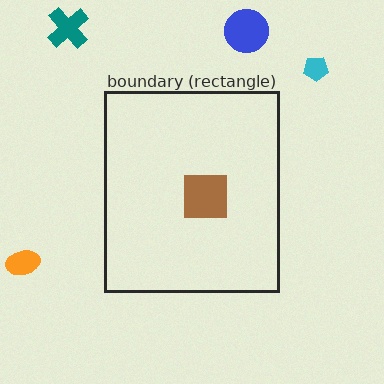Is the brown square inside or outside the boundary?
Inside.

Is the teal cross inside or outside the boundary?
Outside.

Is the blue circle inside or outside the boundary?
Outside.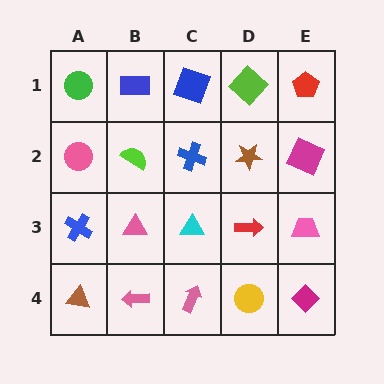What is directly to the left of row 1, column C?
A blue rectangle.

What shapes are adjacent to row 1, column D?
A brown star (row 2, column D), a blue square (row 1, column C), a red pentagon (row 1, column E).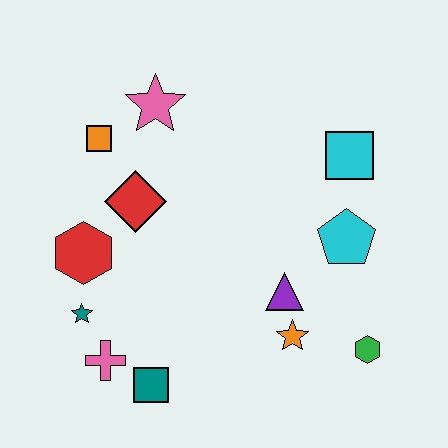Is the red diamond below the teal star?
No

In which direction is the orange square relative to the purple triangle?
The orange square is to the left of the purple triangle.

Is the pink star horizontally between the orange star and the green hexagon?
No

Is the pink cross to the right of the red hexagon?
Yes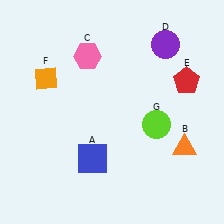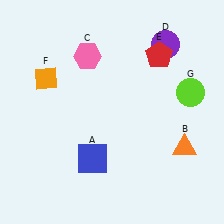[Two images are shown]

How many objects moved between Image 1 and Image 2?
2 objects moved between the two images.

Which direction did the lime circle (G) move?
The lime circle (G) moved right.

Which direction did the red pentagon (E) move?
The red pentagon (E) moved left.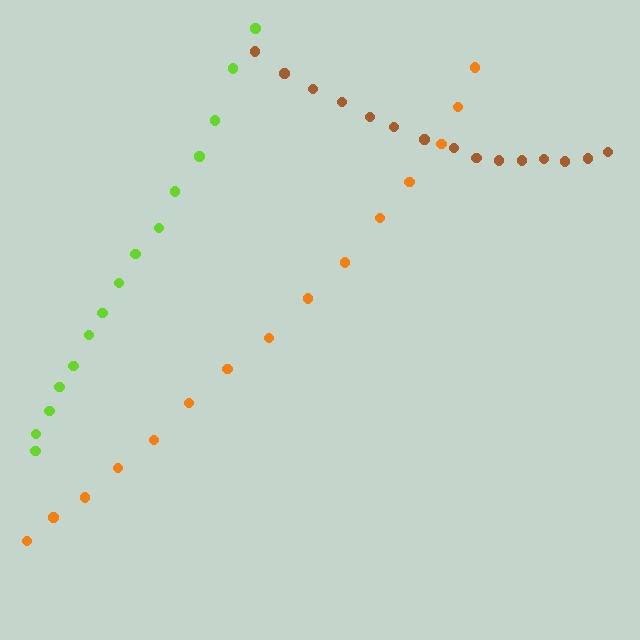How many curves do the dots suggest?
There are 3 distinct paths.